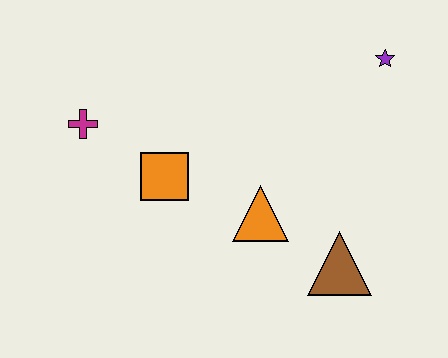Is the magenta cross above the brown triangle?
Yes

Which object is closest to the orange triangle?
The brown triangle is closest to the orange triangle.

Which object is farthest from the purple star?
The magenta cross is farthest from the purple star.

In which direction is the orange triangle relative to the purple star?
The orange triangle is below the purple star.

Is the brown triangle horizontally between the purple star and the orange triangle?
Yes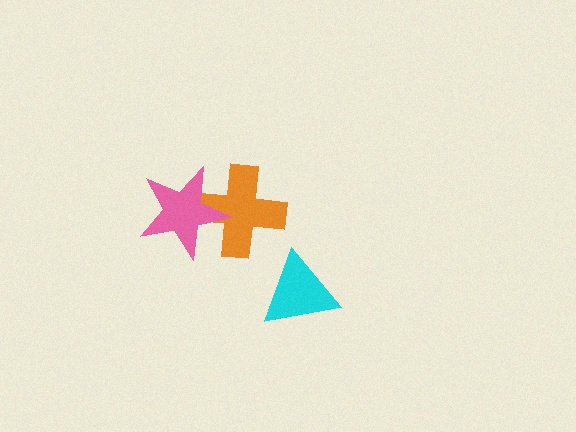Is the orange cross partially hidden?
Yes, it is partially covered by another shape.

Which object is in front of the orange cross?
The pink star is in front of the orange cross.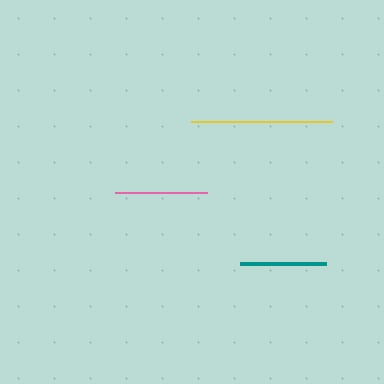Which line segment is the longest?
The yellow line is the longest at approximately 141 pixels.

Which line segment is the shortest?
The teal line is the shortest at approximately 87 pixels.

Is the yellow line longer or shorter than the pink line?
The yellow line is longer than the pink line.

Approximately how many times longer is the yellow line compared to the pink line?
The yellow line is approximately 1.5 times the length of the pink line.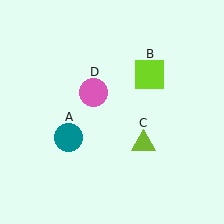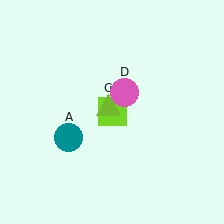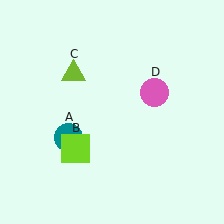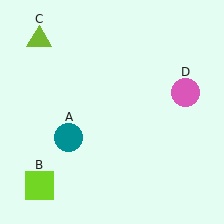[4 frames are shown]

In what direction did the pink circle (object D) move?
The pink circle (object D) moved right.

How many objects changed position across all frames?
3 objects changed position: lime square (object B), lime triangle (object C), pink circle (object D).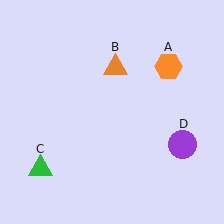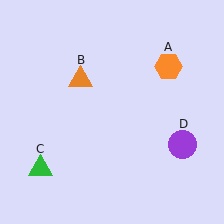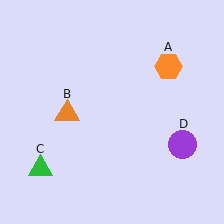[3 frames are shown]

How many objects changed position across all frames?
1 object changed position: orange triangle (object B).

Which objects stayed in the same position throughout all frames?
Orange hexagon (object A) and green triangle (object C) and purple circle (object D) remained stationary.